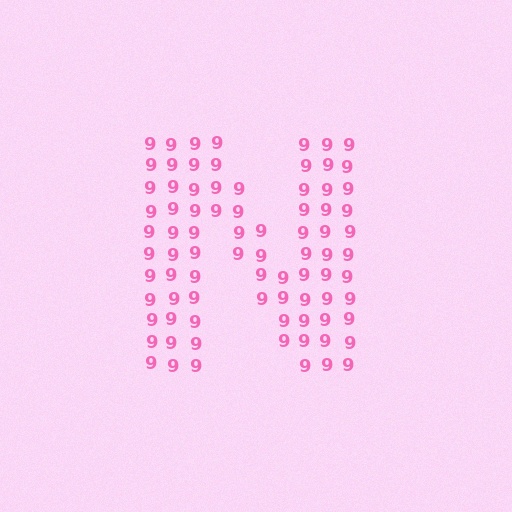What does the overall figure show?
The overall figure shows the letter N.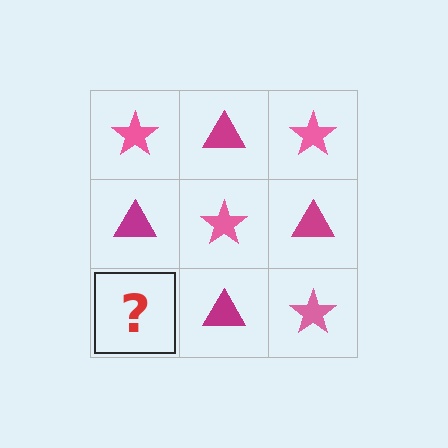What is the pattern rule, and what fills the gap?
The rule is that it alternates pink star and magenta triangle in a checkerboard pattern. The gap should be filled with a pink star.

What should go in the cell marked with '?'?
The missing cell should contain a pink star.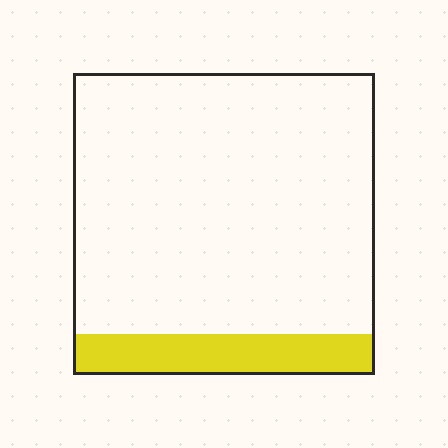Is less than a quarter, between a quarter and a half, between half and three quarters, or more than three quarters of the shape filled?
Less than a quarter.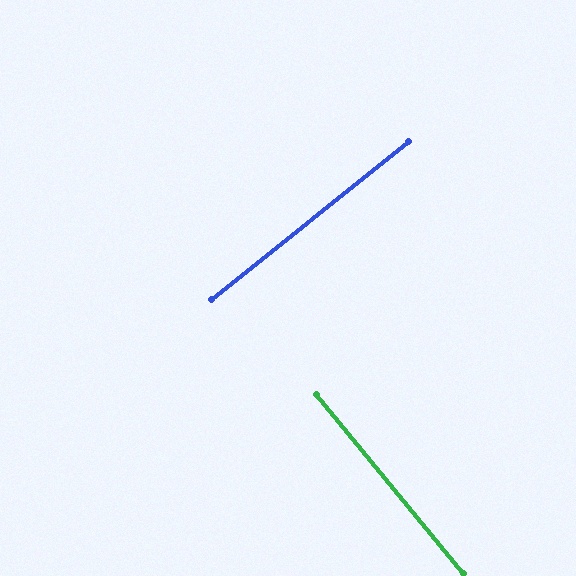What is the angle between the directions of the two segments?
Approximately 89 degrees.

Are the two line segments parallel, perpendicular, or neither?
Perpendicular — they meet at approximately 89°.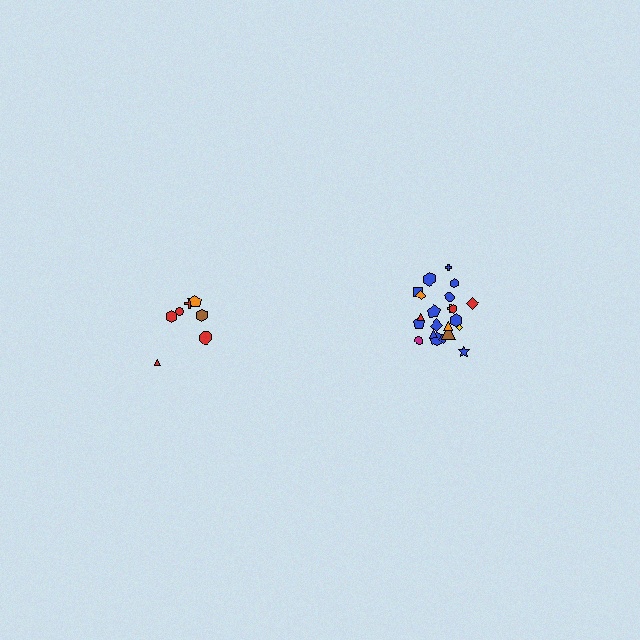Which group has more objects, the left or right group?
The right group.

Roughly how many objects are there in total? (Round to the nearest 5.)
Roughly 30 objects in total.